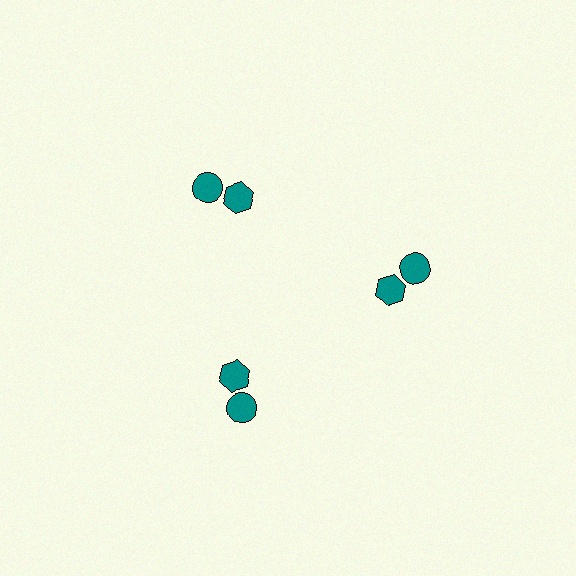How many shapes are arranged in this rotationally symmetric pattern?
There are 6 shapes, arranged in 3 groups of 2.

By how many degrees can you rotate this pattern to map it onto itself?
The pattern maps onto itself every 120 degrees of rotation.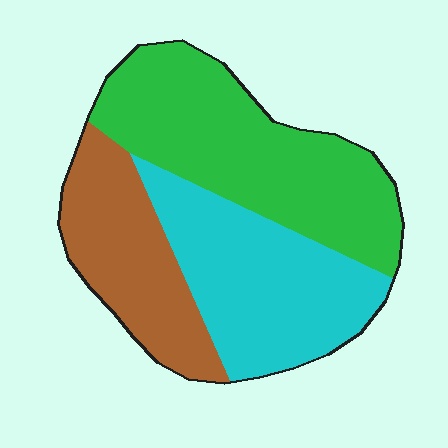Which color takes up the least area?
Brown, at roughly 25%.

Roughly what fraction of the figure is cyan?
Cyan covers roughly 35% of the figure.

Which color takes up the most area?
Green, at roughly 40%.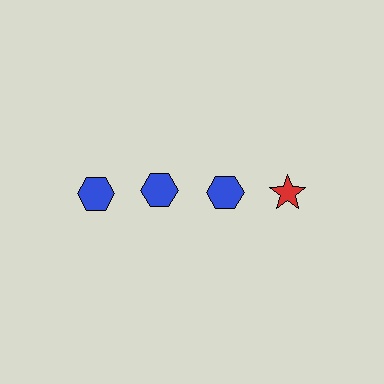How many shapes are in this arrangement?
There are 4 shapes arranged in a grid pattern.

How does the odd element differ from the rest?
It differs in both color (red instead of blue) and shape (star instead of hexagon).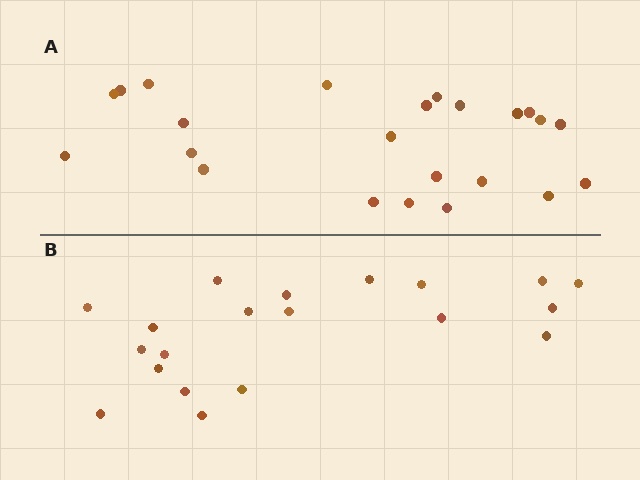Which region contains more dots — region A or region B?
Region A (the top region) has more dots.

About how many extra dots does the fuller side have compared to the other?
Region A has just a few more — roughly 2 or 3 more dots than region B.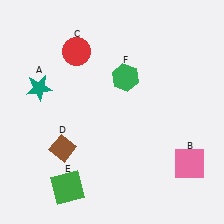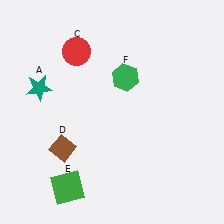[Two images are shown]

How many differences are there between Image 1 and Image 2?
There is 1 difference between the two images.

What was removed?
The pink square (B) was removed in Image 2.